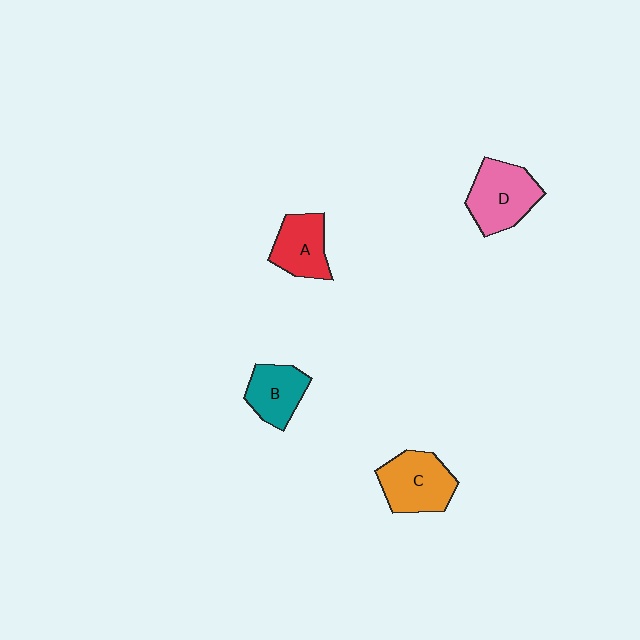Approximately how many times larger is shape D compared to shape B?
Approximately 1.4 times.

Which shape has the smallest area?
Shape B (teal).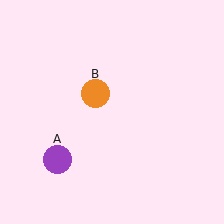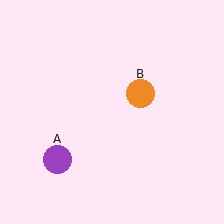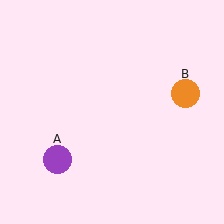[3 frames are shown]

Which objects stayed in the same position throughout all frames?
Purple circle (object A) remained stationary.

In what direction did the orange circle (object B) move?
The orange circle (object B) moved right.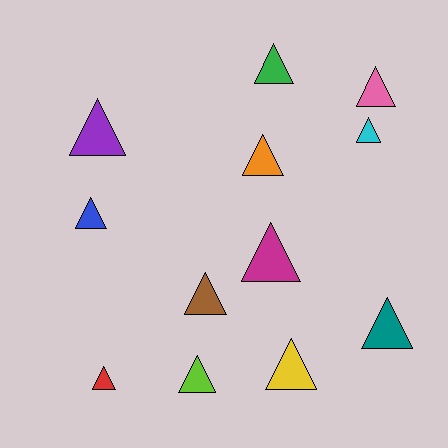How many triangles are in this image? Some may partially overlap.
There are 12 triangles.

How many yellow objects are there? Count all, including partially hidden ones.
There is 1 yellow object.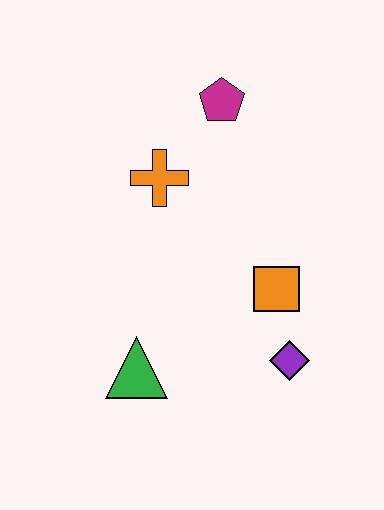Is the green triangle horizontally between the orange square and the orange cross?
No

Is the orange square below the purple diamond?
No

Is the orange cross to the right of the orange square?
No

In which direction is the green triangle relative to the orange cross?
The green triangle is below the orange cross.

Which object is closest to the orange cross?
The magenta pentagon is closest to the orange cross.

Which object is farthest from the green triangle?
The magenta pentagon is farthest from the green triangle.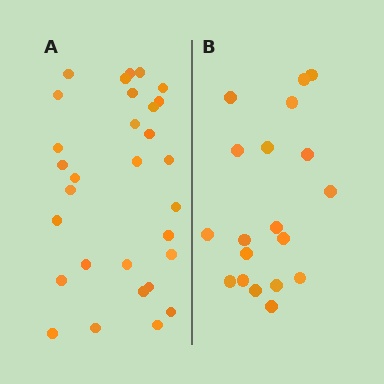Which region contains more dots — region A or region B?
Region A (the left region) has more dots.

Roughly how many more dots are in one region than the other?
Region A has roughly 12 or so more dots than region B.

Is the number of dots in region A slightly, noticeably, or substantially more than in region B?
Region A has substantially more. The ratio is roughly 1.6 to 1.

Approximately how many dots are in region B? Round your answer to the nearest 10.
About 20 dots. (The exact count is 19, which rounds to 20.)